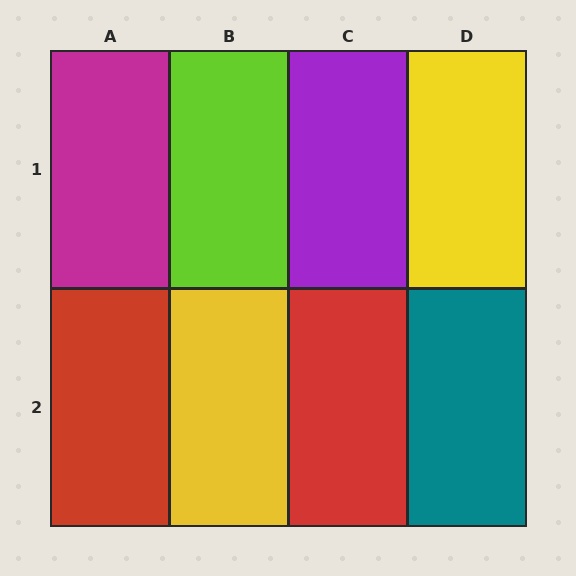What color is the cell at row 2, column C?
Red.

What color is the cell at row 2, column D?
Teal.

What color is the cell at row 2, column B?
Yellow.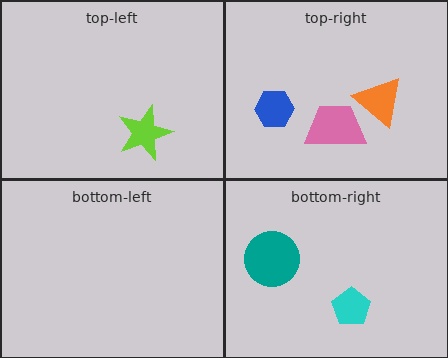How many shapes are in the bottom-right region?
2.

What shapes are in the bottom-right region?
The teal circle, the cyan pentagon.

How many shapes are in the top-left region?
1.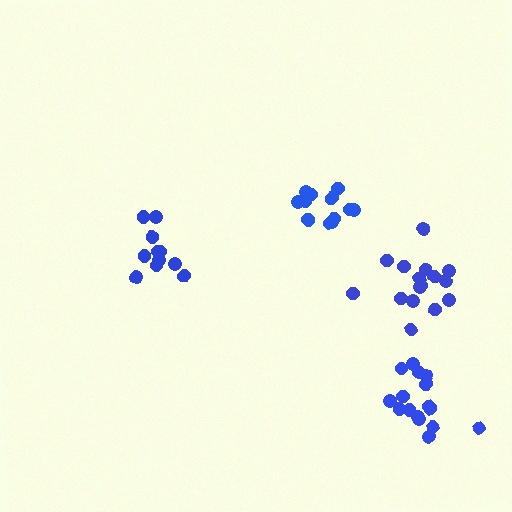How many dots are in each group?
Group 1: 16 dots, Group 2: 16 dots, Group 3: 14 dots, Group 4: 11 dots (57 total).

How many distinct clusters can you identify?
There are 4 distinct clusters.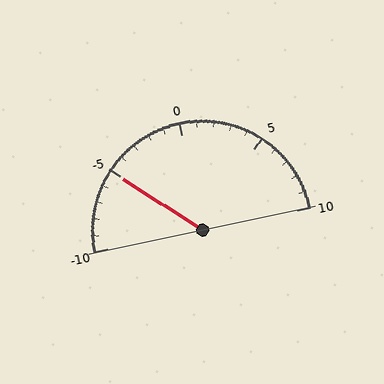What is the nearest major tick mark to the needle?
The nearest major tick mark is -5.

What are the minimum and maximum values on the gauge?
The gauge ranges from -10 to 10.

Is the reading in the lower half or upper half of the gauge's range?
The reading is in the lower half of the range (-10 to 10).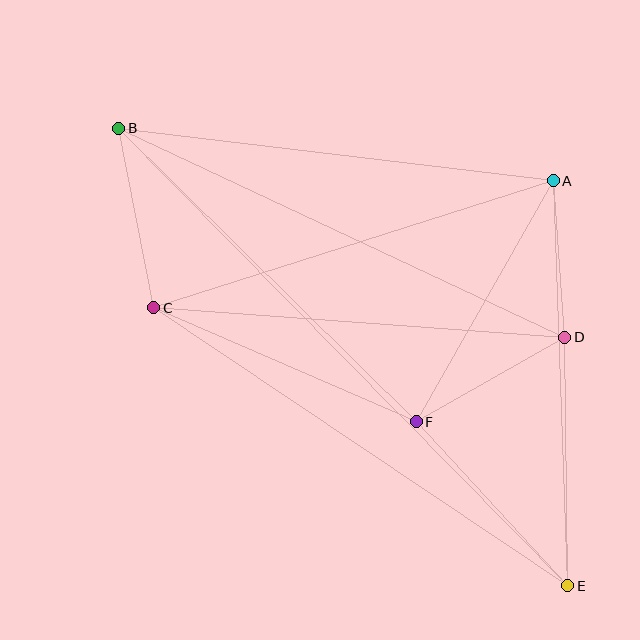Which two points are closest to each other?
Points A and D are closest to each other.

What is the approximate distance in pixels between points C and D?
The distance between C and D is approximately 412 pixels.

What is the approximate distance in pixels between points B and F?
The distance between B and F is approximately 418 pixels.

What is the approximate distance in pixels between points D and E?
The distance between D and E is approximately 248 pixels.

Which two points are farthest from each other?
Points B and E are farthest from each other.